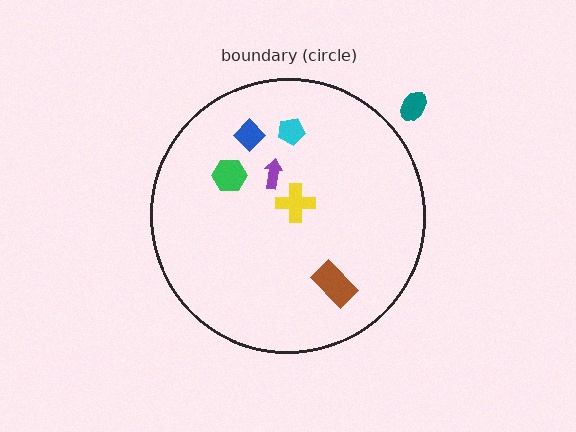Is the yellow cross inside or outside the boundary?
Inside.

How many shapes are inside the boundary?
6 inside, 1 outside.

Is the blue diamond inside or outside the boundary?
Inside.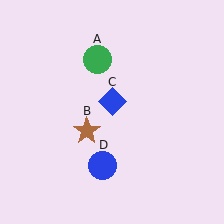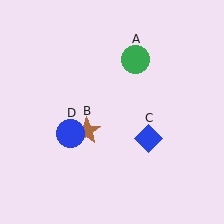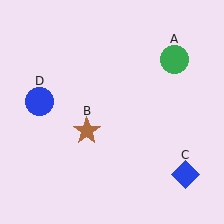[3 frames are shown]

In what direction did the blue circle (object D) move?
The blue circle (object D) moved up and to the left.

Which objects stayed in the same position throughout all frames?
Brown star (object B) remained stationary.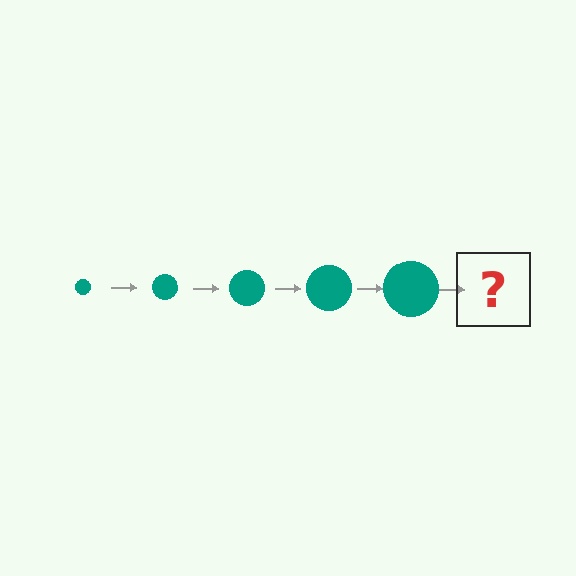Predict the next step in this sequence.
The next step is a teal circle, larger than the previous one.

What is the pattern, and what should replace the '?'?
The pattern is that the circle gets progressively larger each step. The '?' should be a teal circle, larger than the previous one.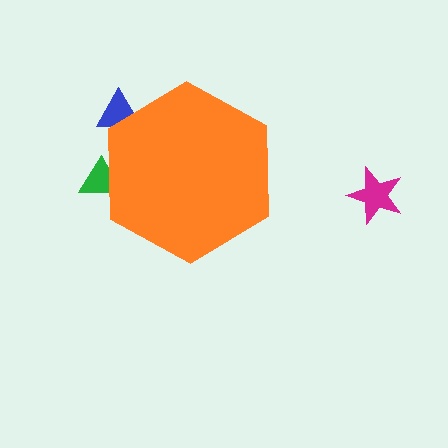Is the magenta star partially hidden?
No, the magenta star is fully visible.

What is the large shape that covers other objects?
An orange hexagon.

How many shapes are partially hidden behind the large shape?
2 shapes are partially hidden.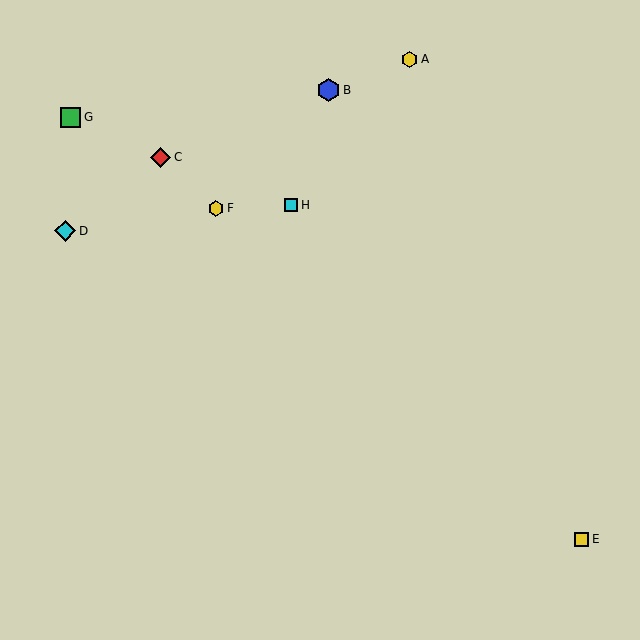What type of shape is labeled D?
Shape D is a cyan diamond.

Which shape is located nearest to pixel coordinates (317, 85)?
The blue hexagon (labeled B) at (328, 90) is nearest to that location.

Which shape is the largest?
The blue hexagon (labeled B) is the largest.